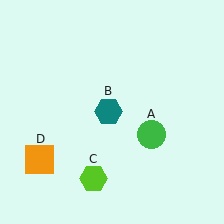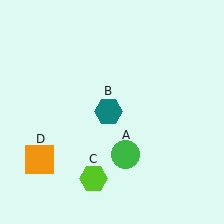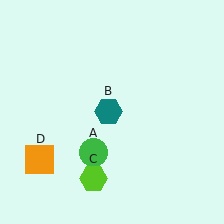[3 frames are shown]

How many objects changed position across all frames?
1 object changed position: green circle (object A).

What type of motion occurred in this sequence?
The green circle (object A) rotated clockwise around the center of the scene.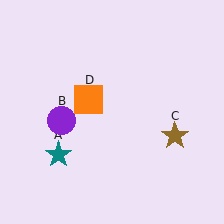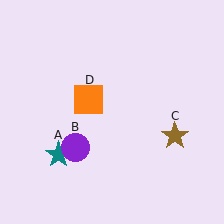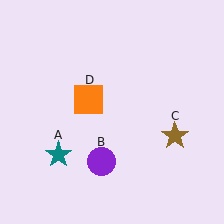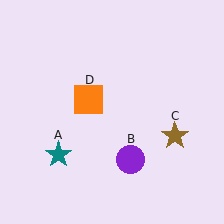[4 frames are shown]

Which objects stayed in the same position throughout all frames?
Teal star (object A) and brown star (object C) and orange square (object D) remained stationary.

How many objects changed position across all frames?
1 object changed position: purple circle (object B).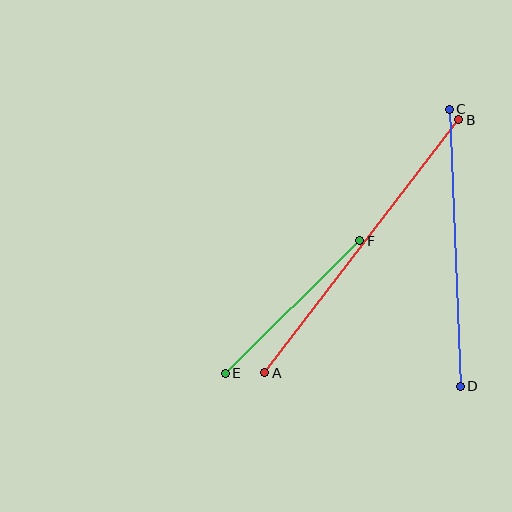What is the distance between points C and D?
The distance is approximately 277 pixels.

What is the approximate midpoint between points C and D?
The midpoint is at approximately (455, 248) pixels.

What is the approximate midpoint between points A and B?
The midpoint is at approximately (362, 246) pixels.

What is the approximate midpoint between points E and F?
The midpoint is at approximately (293, 307) pixels.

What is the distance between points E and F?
The distance is approximately 189 pixels.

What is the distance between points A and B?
The distance is approximately 319 pixels.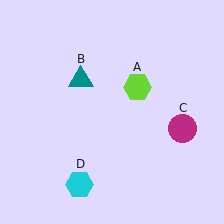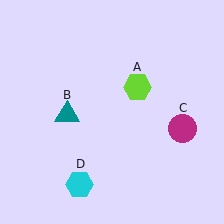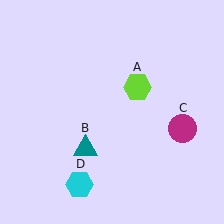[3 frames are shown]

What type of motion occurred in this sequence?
The teal triangle (object B) rotated counterclockwise around the center of the scene.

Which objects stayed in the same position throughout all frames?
Lime hexagon (object A) and magenta circle (object C) and cyan hexagon (object D) remained stationary.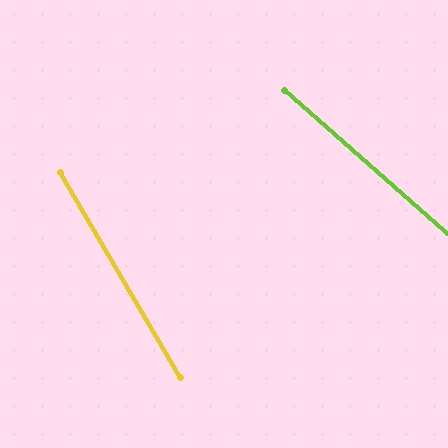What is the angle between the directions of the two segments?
Approximately 18 degrees.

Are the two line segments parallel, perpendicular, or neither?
Neither parallel nor perpendicular — they differ by about 18°.